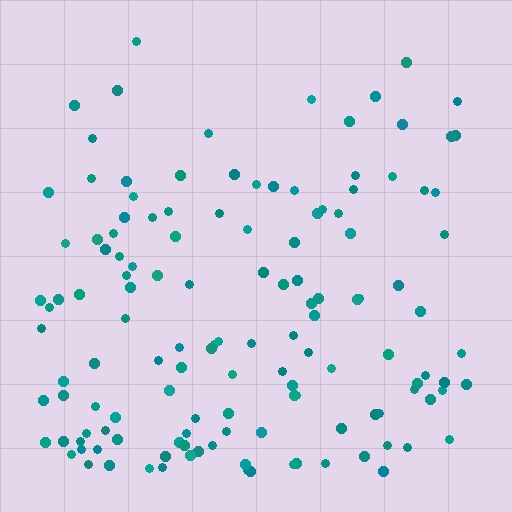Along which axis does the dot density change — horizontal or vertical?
Vertical.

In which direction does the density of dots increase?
From top to bottom, with the bottom side densest.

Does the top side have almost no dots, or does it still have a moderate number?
Still a moderate number, just noticeably fewer than the bottom.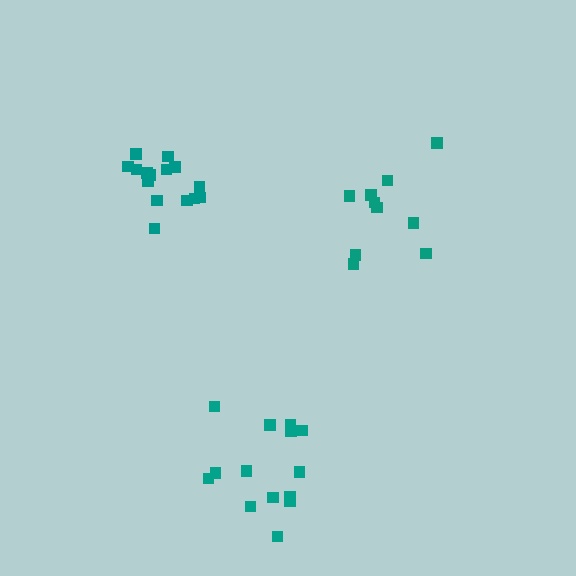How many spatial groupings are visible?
There are 3 spatial groupings.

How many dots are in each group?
Group 1: 15 dots, Group 2: 10 dots, Group 3: 14 dots (39 total).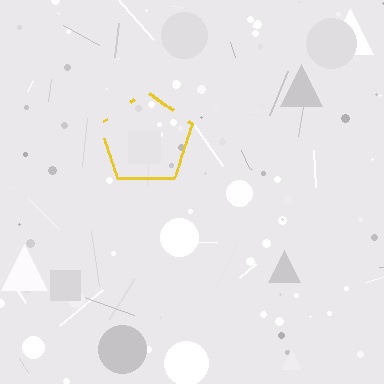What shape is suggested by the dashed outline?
The dashed outline suggests a pentagon.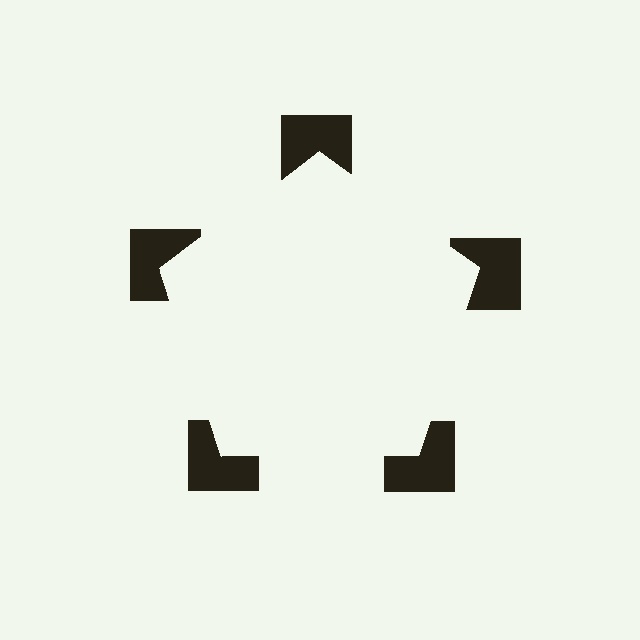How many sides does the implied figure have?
5 sides.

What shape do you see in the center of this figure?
An illusory pentagon — its edges are inferred from the aligned wedge cuts in the notched squares, not physically drawn.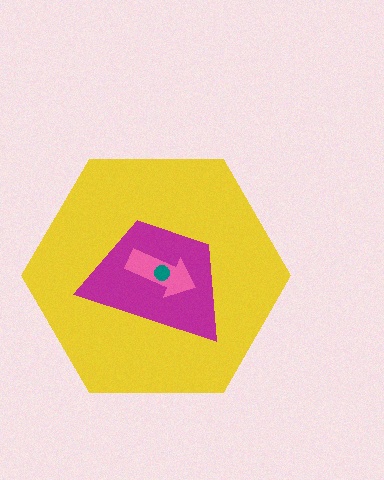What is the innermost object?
The teal circle.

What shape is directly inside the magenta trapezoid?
The pink arrow.